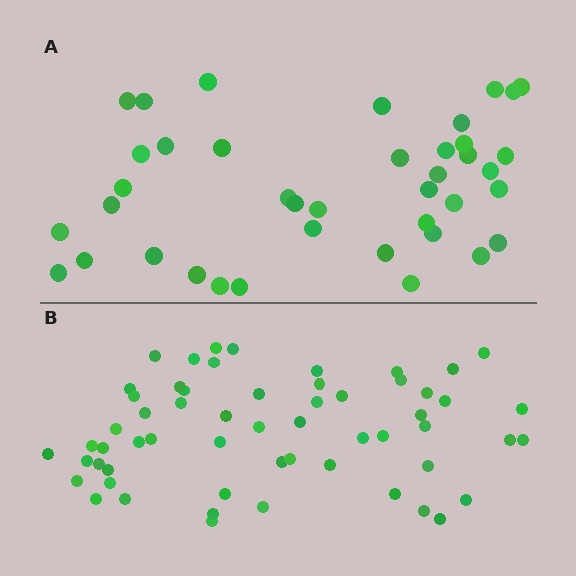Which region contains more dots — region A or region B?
Region B (the bottom region) has more dots.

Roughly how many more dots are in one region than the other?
Region B has approximately 20 more dots than region A.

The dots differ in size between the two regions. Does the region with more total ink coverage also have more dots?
No. Region A has more total ink coverage because its dots are larger, but region B actually contains more individual dots. Total area can be misleading — the number of items is what matters here.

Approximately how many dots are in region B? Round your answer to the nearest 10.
About 60 dots. (The exact count is 58, which rounds to 60.)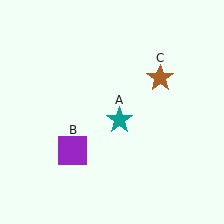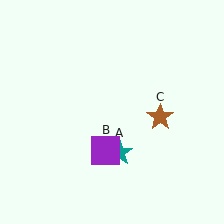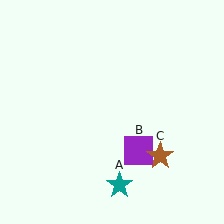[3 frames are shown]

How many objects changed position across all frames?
3 objects changed position: teal star (object A), purple square (object B), brown star (object C).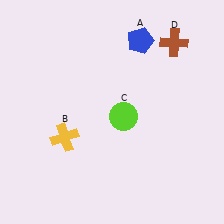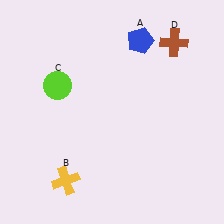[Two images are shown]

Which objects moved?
The objects that moved are: the yellow cross (B), the lime circle (C).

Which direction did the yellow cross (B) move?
The yellow cross (B) moved down.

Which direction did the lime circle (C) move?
The lime circle (C) moved left.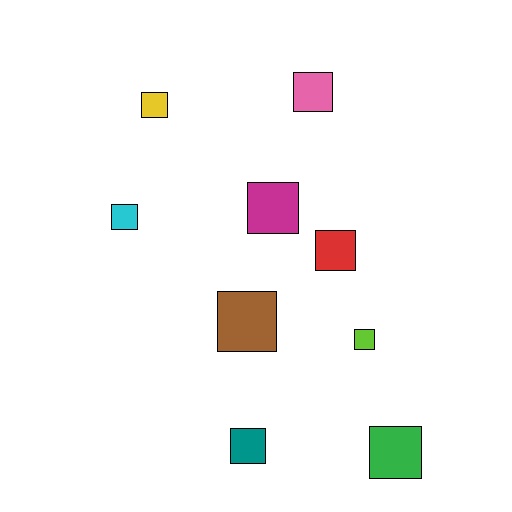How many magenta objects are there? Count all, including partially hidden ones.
There is 1 magenta object.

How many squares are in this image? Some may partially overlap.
There are 9 squares.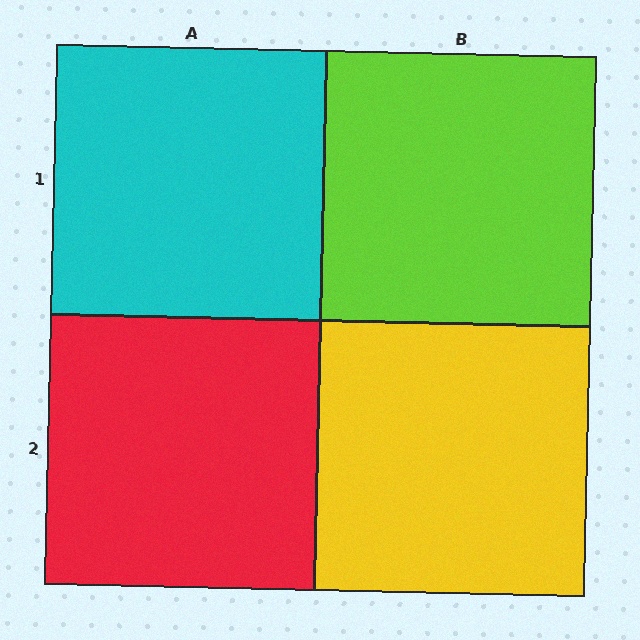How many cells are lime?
1 cell is lime.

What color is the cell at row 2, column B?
Yellow.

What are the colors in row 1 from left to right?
Cyan, lime.